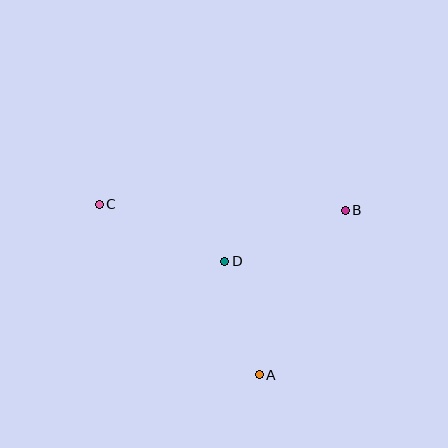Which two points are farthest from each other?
Points B and C are farthest from each other.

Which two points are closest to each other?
Points A and D are closest to each other.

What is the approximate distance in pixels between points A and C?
The distance between A and C is approximately 234 pixels.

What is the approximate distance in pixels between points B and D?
The distance between B and D is approximately 130 pixels.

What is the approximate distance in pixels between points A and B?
The distance between A and B is approximately 186 pixels.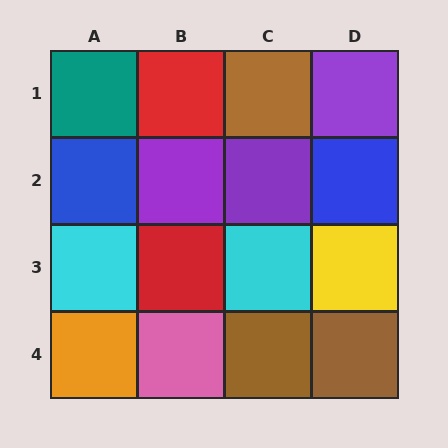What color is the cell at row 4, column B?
Pink.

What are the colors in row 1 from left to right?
Teal, red, brown, purple.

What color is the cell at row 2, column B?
Purple.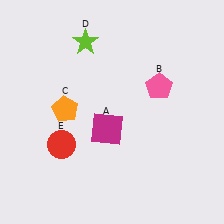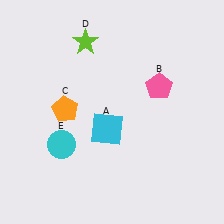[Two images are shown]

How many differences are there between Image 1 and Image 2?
There are 2 differences between the two images.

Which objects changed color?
A changed from magenta to cyan. E changed from red to cyan.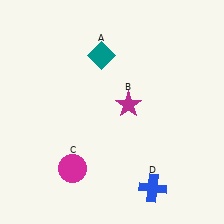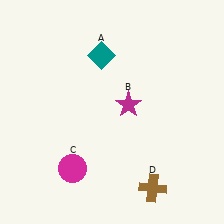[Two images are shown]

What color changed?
The cross (D) changed from blue in Image 1 to brown in Image 2.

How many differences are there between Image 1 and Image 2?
There is 1 difference between the two images.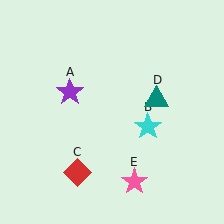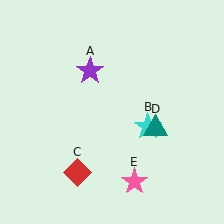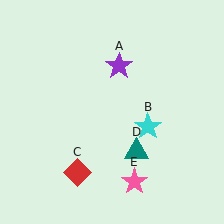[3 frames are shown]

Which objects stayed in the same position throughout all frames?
Cyan star (object B) and red diamond (object C) and pink star (object E) remained stationary.